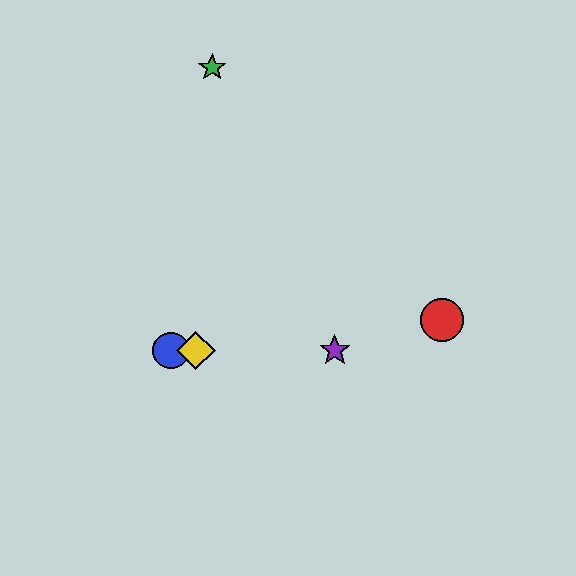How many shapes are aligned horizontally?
3 shapes (the blue circle, the yellow diamond, the purple star) are aligned horizontally.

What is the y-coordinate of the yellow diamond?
The yellow diamond is at y≈351.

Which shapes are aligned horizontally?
The blue circle, the yellow diamond, the purple star are aligned horizontally.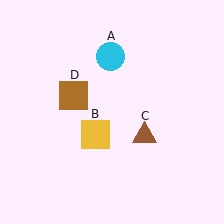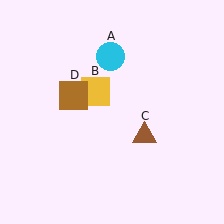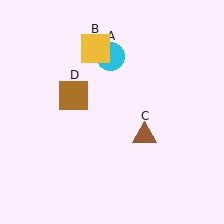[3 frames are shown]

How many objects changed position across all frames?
1 object changed position: yellow square (object B).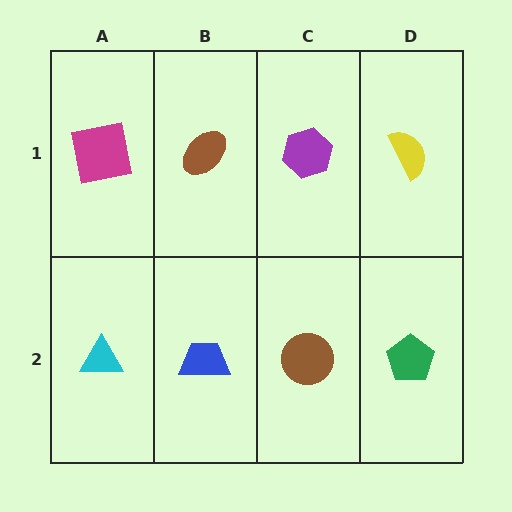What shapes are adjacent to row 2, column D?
A yellow semicircle (row 1, column D), a brown circle (row 2, column C).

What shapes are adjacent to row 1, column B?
A blue trapezoid (row 2, column B), a magenta square (row 1, column A), a purple hexagon (row 1, column C).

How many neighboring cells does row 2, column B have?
3.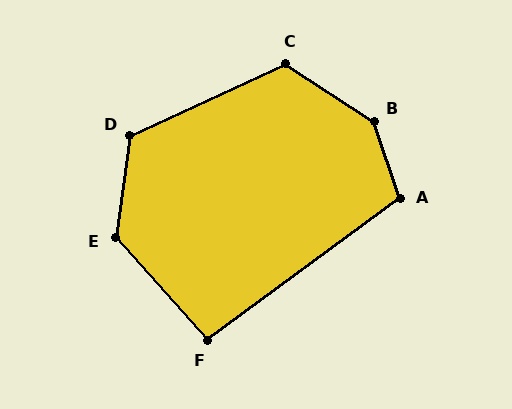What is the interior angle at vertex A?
Approximately 108 degrees (obtuse).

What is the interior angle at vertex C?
Approximately 122 degrees (obtuse).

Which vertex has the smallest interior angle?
F, at approximately 95 degrees.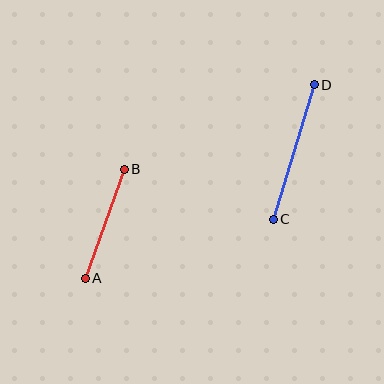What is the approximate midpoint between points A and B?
The midpoint is at approximately (105, 224) pixels.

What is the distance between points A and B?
The distance is approximately 116 pixels.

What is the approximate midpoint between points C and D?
The midpoint is at approximately (294, 152) pixels.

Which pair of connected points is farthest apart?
Points C and D are farthest apart.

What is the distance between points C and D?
The distance is approximately 141 pixels.